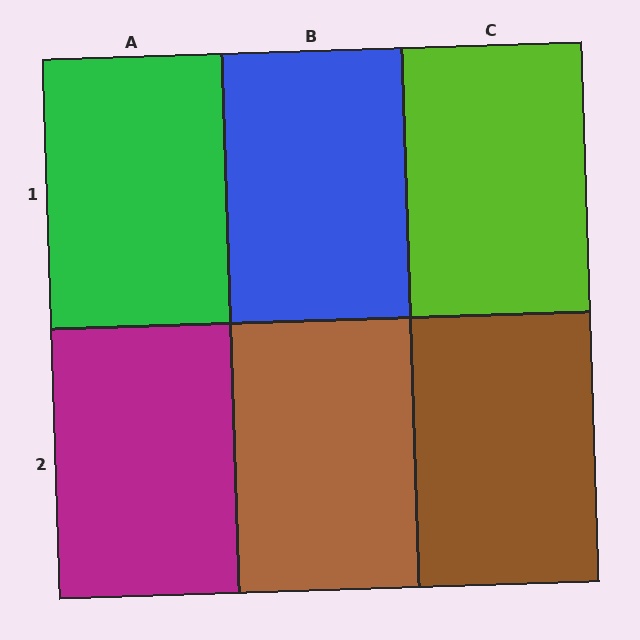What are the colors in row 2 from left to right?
Magenta, brown, brown.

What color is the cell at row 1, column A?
Green.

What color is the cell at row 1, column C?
Lime.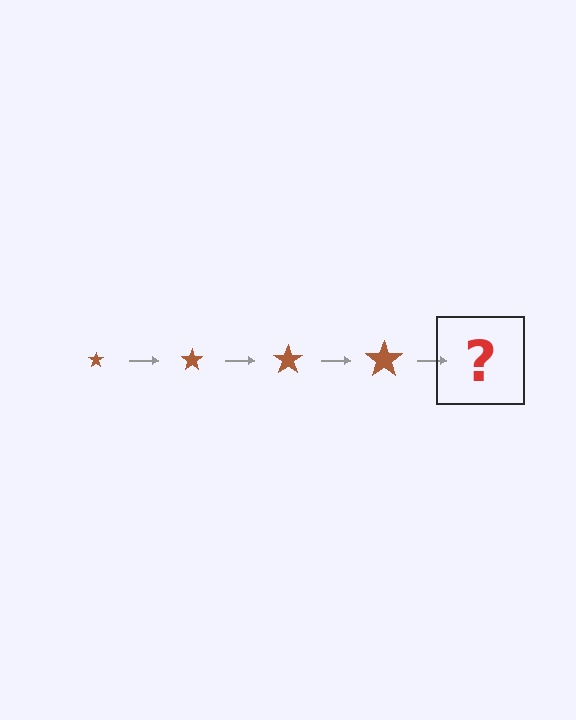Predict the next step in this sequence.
The next step is a brown star, larger than the previous one.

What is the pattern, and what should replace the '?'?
The pattern is that the star gets progressively larger each step. The '?' should be a brown star, larger than the previous one.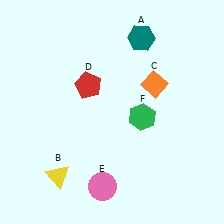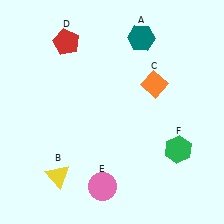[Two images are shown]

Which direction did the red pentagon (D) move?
The red pentagon (D) moved up.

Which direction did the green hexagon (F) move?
The green hexagon (F) moved right.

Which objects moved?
The objects that moved are: the red pentagon (D), the green hexagon (F).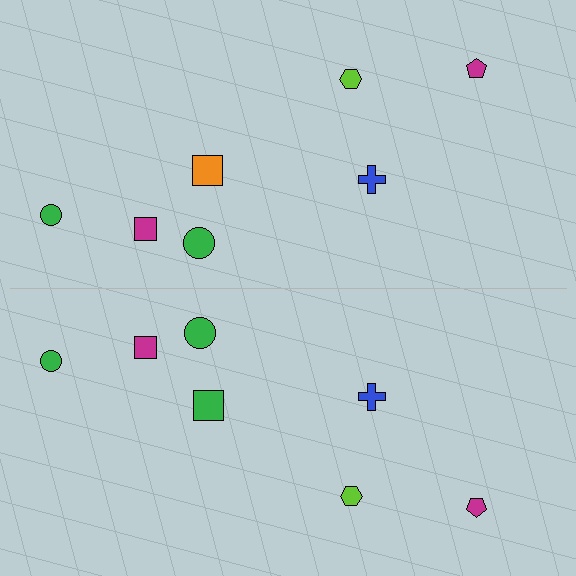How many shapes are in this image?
There are 14 shapes in this image.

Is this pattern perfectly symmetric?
No, the pattern is not perfectly symmetric. The green square on the bottom side breaks the symmetry — its mirror counterpart is orange.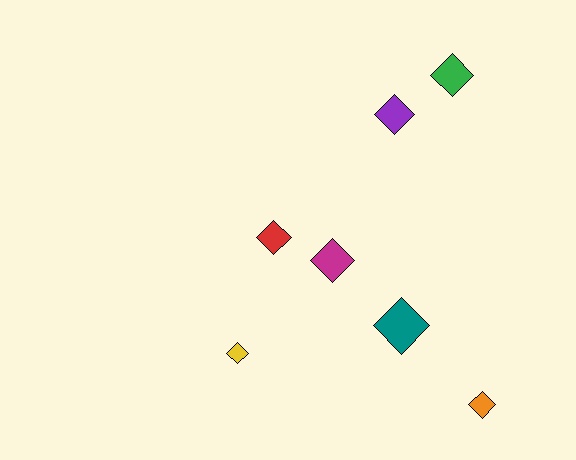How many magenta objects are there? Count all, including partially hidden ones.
There is 1 magenta object.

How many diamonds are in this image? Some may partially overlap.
There are 7 diamonds.